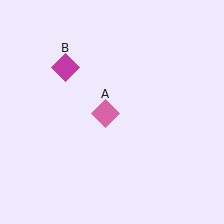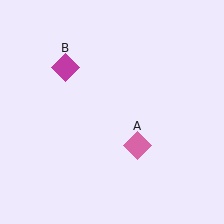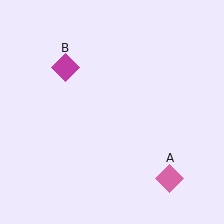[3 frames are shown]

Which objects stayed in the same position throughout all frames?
Magenta diamond (object B) remained stationary.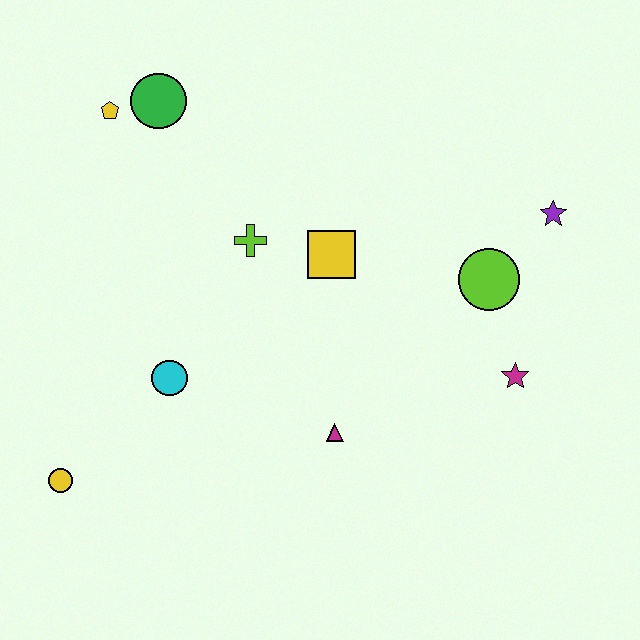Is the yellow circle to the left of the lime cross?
Yes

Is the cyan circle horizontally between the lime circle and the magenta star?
No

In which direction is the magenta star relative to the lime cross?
The magenta star is to the right of the lime cross.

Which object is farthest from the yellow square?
The yellow circle is farthest from the yellow square.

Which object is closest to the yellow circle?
The cyan circle is closest to the yellow circle.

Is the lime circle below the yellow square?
Yes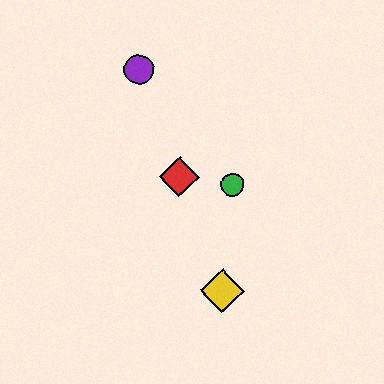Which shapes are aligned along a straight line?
The red diamond, the blue circle, the yellow diamond, the purple circle are aligned along a straight line.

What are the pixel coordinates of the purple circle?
The purple circle is at (139, 70).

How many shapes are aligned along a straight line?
4 shapes (the red diamond, the blue circle, the yellow diamond, the purple circle) are aligned along a straight line.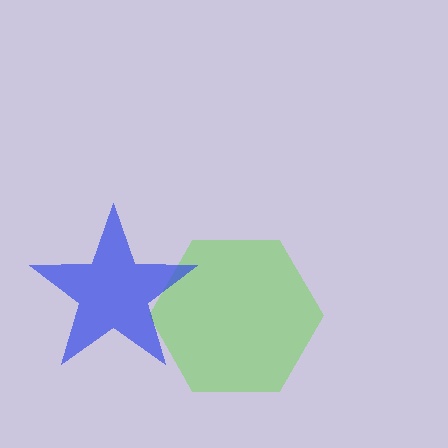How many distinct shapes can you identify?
There are 2 distinct shapes: a lime hexagon, a blue star.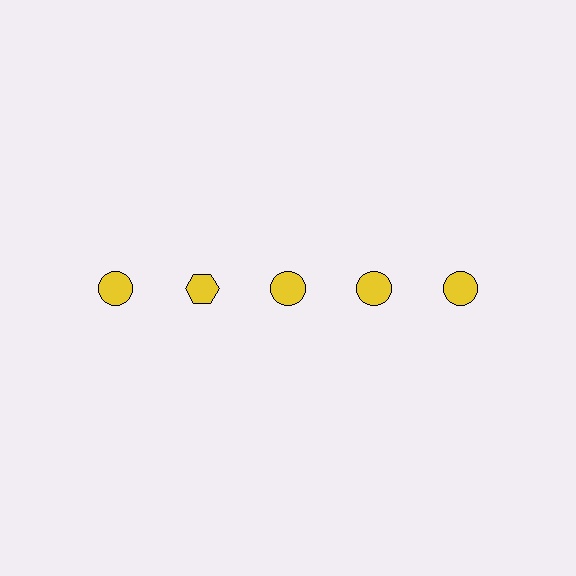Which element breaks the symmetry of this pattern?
The yellow hexagon in the top row, second from left column breaks the symmetry. All other shapes are yellow circles.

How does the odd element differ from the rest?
It has a different shape: hexagon instead of circle.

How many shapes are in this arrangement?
There are 5 shapes arranged in a grid pattern.